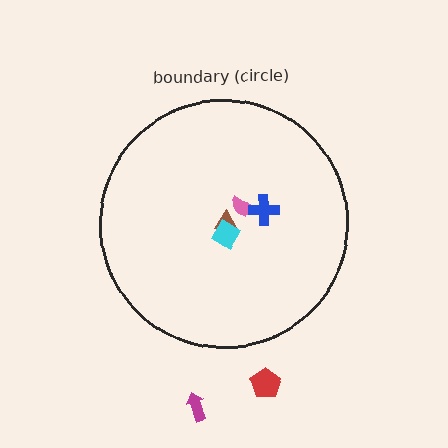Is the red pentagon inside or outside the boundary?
Outside.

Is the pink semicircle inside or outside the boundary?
Inside.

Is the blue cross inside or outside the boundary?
Inside.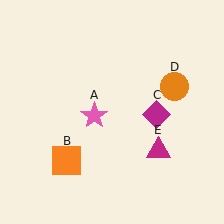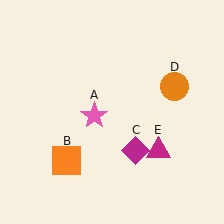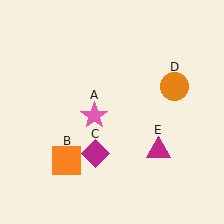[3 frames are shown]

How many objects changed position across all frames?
1 object changed position: magenta diamond (object C).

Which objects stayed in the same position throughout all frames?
Pink star (object A) and orange square (object B) and orange circle (object D) and magenta triangle (object E) remained stationary.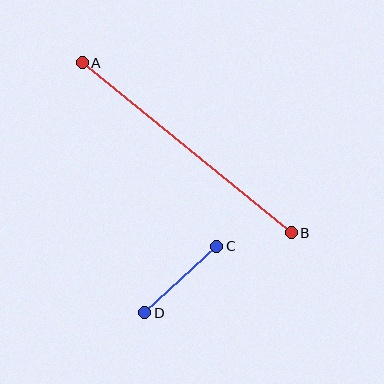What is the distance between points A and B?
The distance is approximately 269 pixels.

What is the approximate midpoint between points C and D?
The midpoint is at approximately (181, 280) pixels.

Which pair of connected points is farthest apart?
Points A and B are farthest apart.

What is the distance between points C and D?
The distance is approximately 98 pixels.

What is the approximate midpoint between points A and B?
The midpoint is at approximately (187, 148) pixels.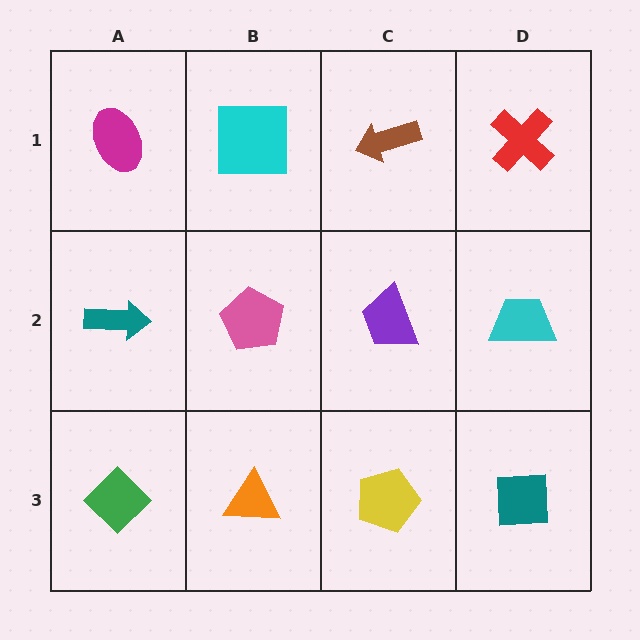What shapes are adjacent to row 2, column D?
A red cross (row 1, column D), a teal square (row 3, column D), a purple trapezoid (row 2, column C).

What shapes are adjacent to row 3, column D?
A cyan trapezoid (row 2, column D), a yellow pentagon (row 3, column C).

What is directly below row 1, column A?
A teal arrow.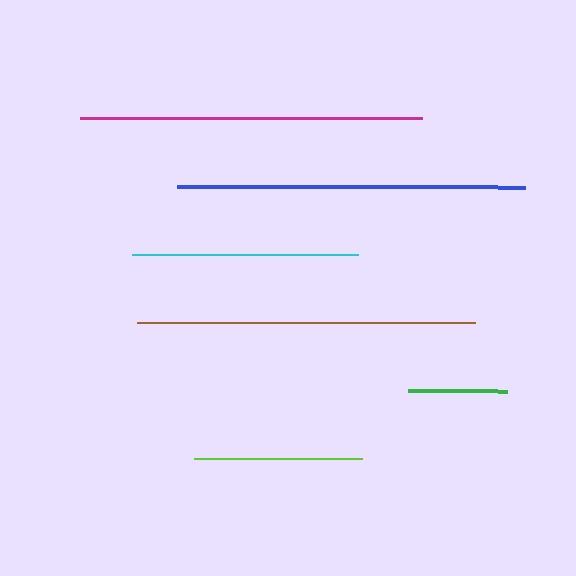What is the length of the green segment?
The green segment is approximately 99 pixels long.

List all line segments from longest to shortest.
From longest to shortest: blue, magenta, brown, cyan, lime, green.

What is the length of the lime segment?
The lime segment is approximately 167 pixels long.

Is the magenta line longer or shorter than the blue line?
The blue line is longer than the magenta line.